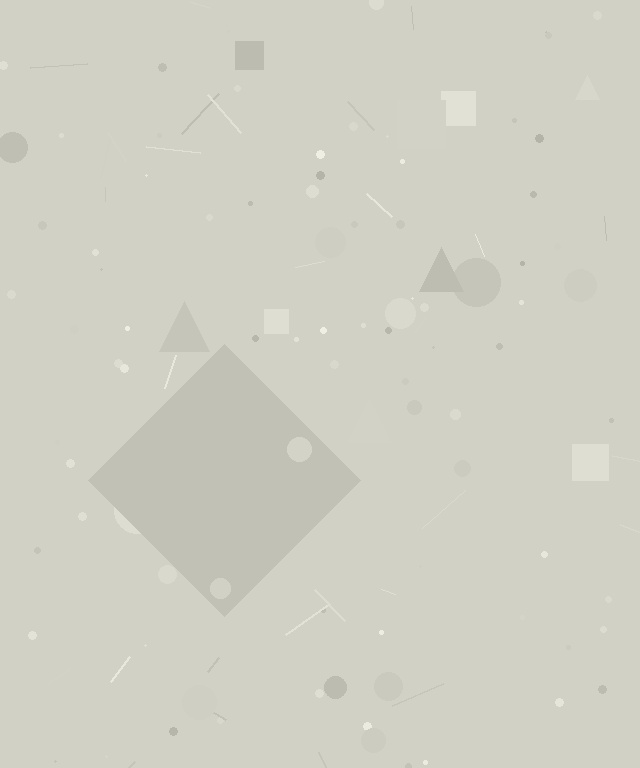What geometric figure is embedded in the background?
A diamond is embedded in the background.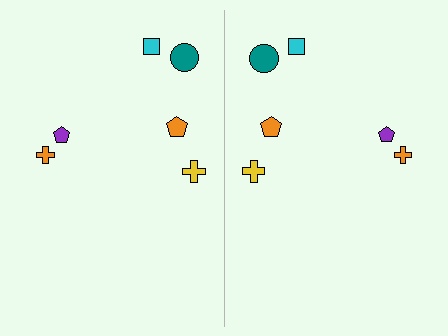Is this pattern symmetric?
Yes, this pattern has bilateral (reflection) symmetry.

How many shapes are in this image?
There are 12 shapes in this image.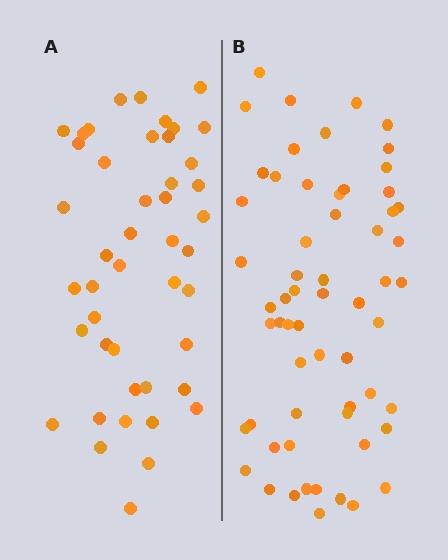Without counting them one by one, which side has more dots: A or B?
Region B (the right region) has more dots.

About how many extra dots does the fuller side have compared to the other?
Region B has approximately 15 more dots than region A.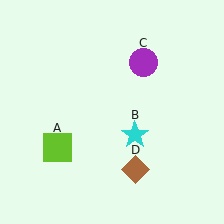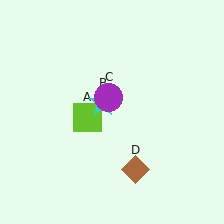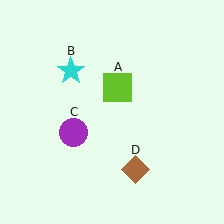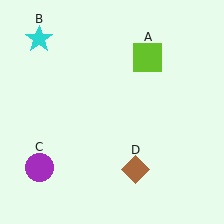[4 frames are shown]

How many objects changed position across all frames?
3 objects changed position: lime square (object A), cyan star (object B), purple circle (object C).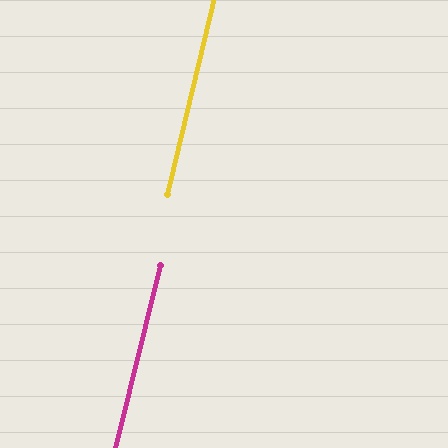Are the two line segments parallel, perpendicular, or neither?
Parallel — their directions differ by only 0.4°.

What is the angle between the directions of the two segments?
Approximately 0 degrees.